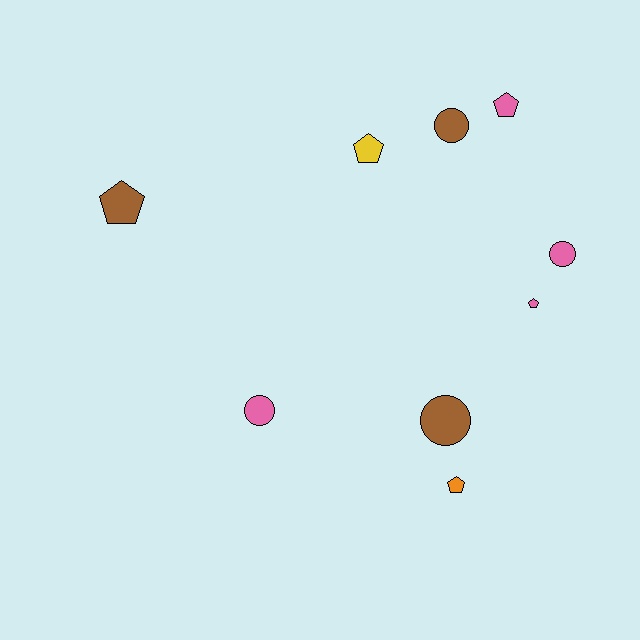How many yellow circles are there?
There are no yellow circles.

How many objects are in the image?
There are 9 objects.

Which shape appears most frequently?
Pentagon, with 5 objects.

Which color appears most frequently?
Pink, with 4 objects.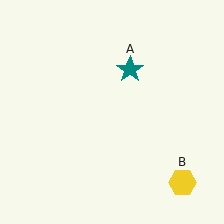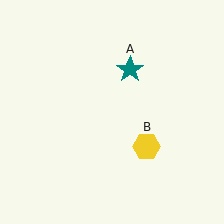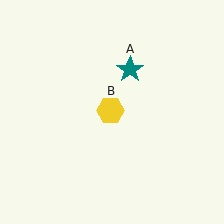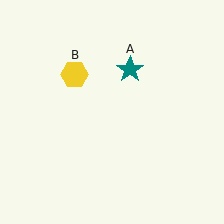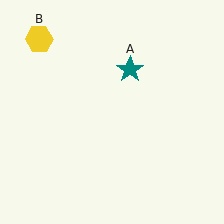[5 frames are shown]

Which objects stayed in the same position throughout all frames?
Teal star (object A) remained stationary.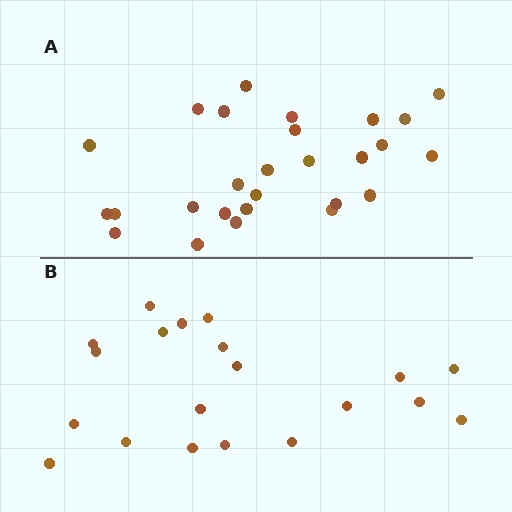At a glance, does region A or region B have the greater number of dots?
Region A (the top region) has more dots.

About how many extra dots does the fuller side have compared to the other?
Region A has roughly 8 or so more dots than region B.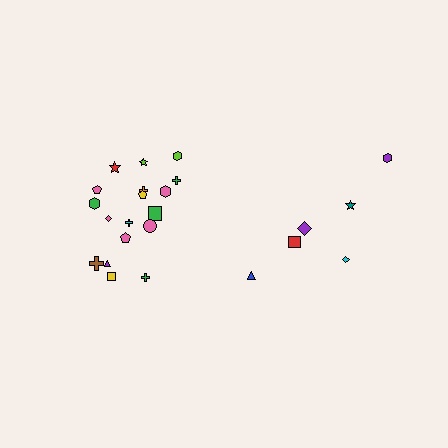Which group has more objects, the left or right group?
The left group.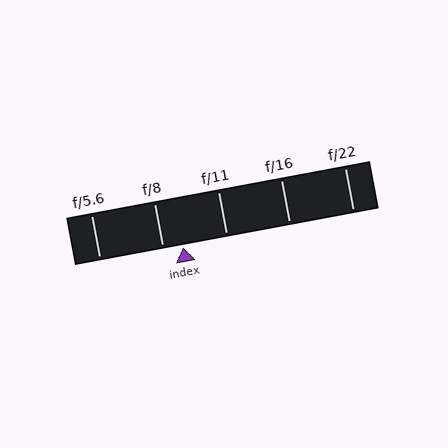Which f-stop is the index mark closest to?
The index mark is closest to f/8.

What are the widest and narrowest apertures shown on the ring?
The widest aperture shown is f/5.6 and the narrowest is f/22.